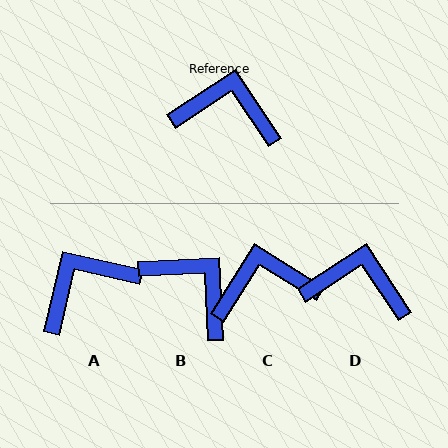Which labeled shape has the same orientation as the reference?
D.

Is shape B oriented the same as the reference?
No, it is off by about 31 degrees.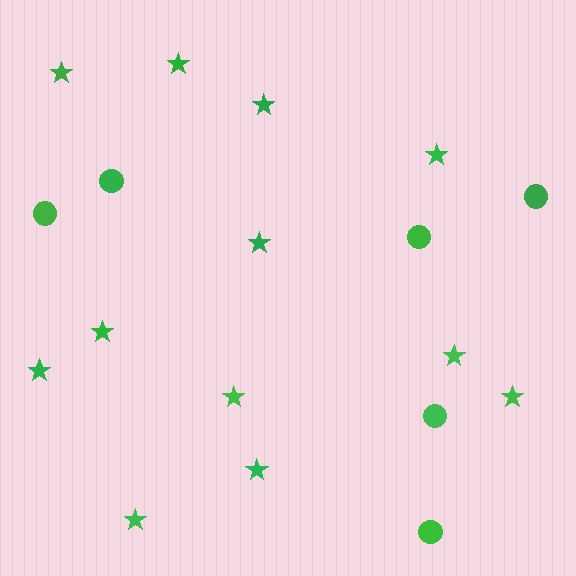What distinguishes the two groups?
There are 2 groups: one group of circles (6) and one group of stars (12).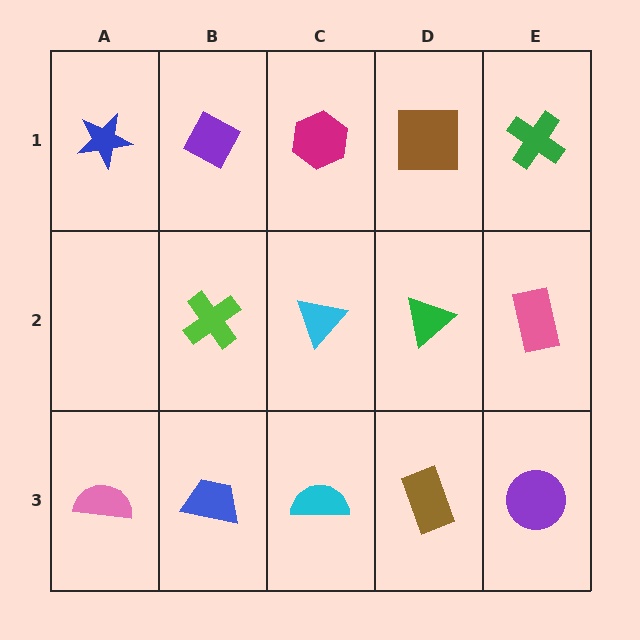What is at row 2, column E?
A pink rectangle.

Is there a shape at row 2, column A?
No, that cell is empty.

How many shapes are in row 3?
5 shapes.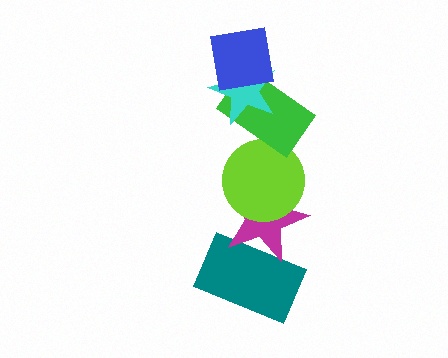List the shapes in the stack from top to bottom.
From top to bottom: the blue square, the cyan star, the green rectangle, the lime circle, the magenta star, the teal rectangle.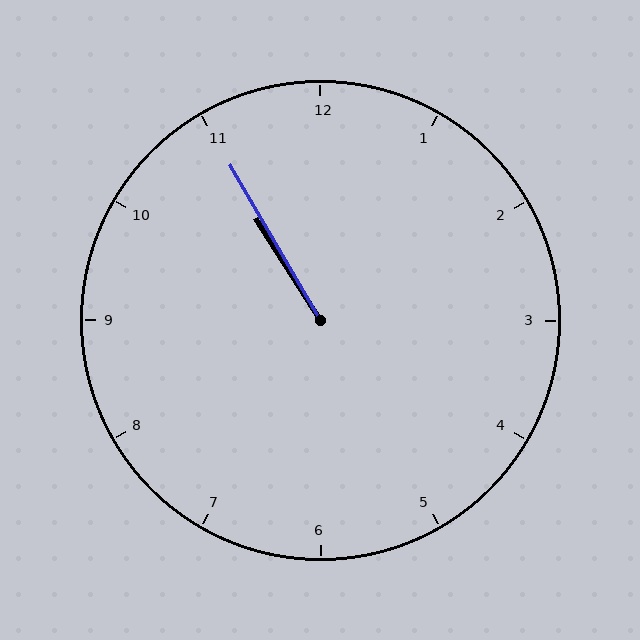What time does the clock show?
10:55.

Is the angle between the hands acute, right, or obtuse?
It is acute.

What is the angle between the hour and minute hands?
Approximately 2 degrees.